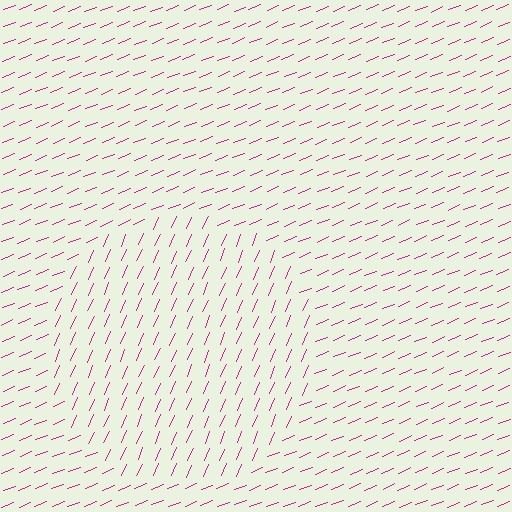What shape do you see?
I see a circle.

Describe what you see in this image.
The image is filled with small magenta line segments. A circle region in the image has lines oriented differently from the surrounding lines, creating a visible texture boundary.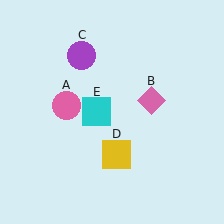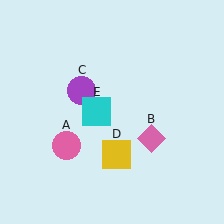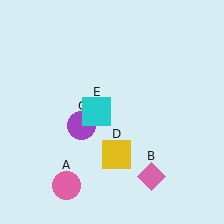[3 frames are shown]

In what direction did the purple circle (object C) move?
The purple circle (object C) moved down.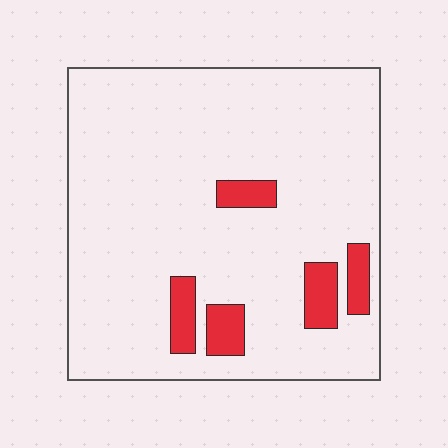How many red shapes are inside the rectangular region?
5.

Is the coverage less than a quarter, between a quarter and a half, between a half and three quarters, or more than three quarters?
Less than a quarter.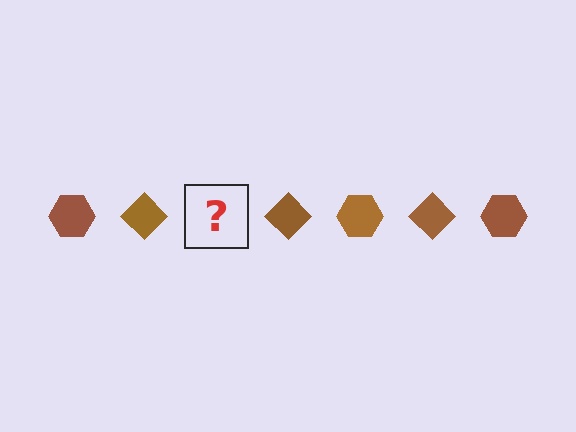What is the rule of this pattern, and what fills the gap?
The rule is that the pattern cycles through hexagon, diamond shapes in brown. The gap should be filled with a brown hexagon.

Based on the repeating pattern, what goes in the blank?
The blank should be a brown hexagon.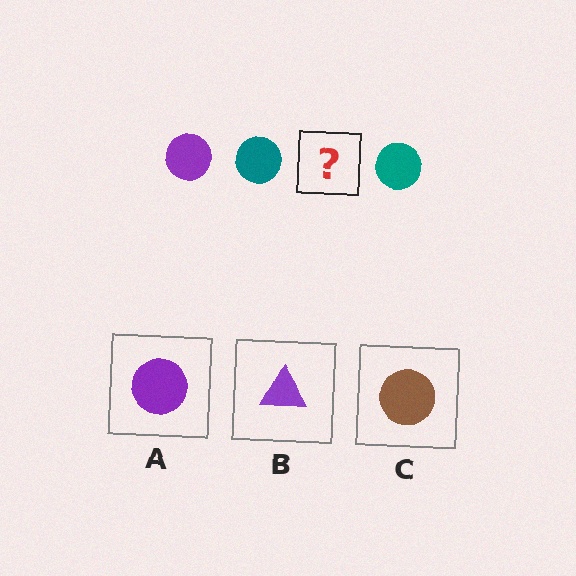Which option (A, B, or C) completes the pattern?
A.